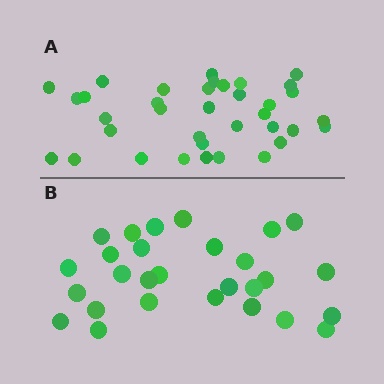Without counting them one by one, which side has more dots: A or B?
Region A (the top region) has more dots.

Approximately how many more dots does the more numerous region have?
Region A has roughly 8 or so more dots than region B.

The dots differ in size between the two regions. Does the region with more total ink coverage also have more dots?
No. Region B has more total ink coverage because its dots are larger, but region A actually contains more individual dots. Total area can be misleading — the number of items is what matters here.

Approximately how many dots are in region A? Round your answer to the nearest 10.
About 40 dots. (The exact count is 36, which rounds to 40.)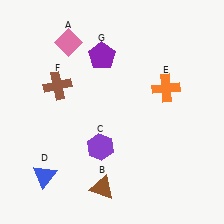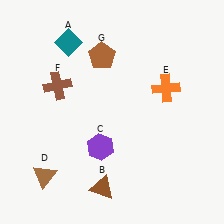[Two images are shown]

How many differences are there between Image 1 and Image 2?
There are 3 differences between the two images.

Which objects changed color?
A changed from pink to teal. D changed from blue to brown. G changed from purple to brown.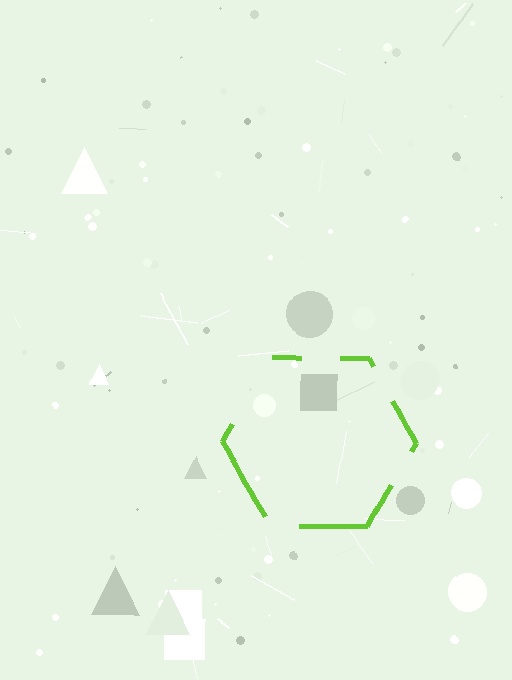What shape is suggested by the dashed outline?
The dashed outline suggests a hexagon.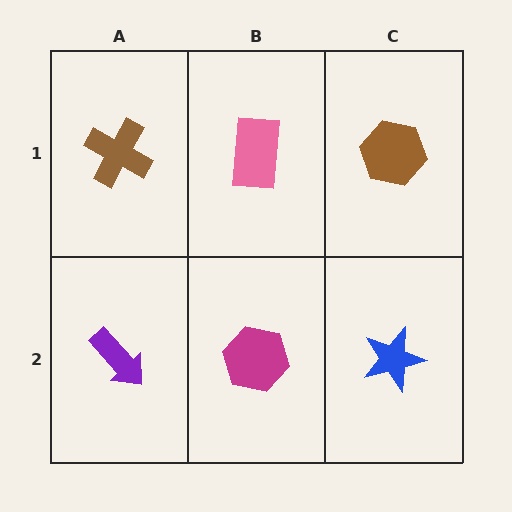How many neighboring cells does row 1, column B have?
3.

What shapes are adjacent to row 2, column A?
A brown cross (row 1, column A), a magenta hexagon (row 2, column B).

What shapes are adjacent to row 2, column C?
A brown hexagon (row 1, column C), a magenta hexagon (row 2, column B).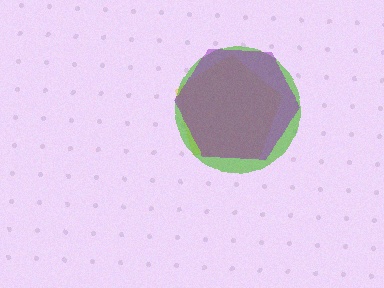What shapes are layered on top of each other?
The layered shapes are: a yellow pentagon, a lime circle, a purple hexagon.